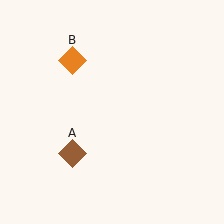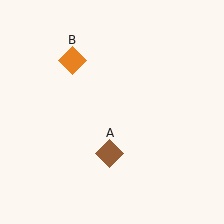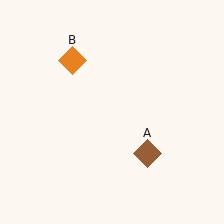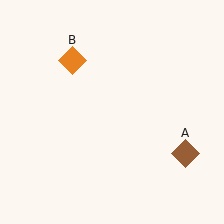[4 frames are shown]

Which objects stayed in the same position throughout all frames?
Orange diamond (object B) remained stationary.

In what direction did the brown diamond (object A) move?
The brown diamond (object A) moved right.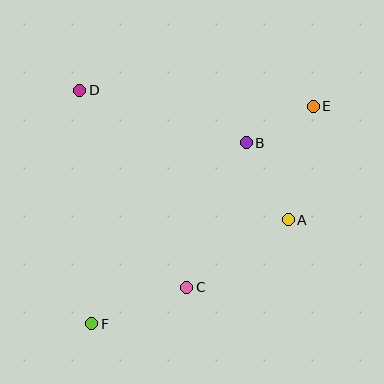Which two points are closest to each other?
Points B and E are closest to each other.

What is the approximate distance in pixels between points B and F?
The distance between B and F is approximately 238 pixels.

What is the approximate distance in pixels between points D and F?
The distance between D and F is approximately 234 pixels.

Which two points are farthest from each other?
Points E and F are farthest from each other.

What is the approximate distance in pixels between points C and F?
The distance between C and F is approximately 102 pixels.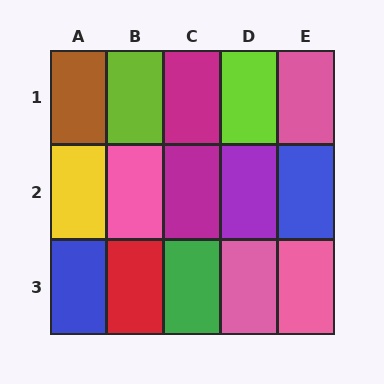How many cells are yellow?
1 cell is yellow.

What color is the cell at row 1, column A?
Brown.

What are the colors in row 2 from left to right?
Yellow, pink, magenta, purple, blue.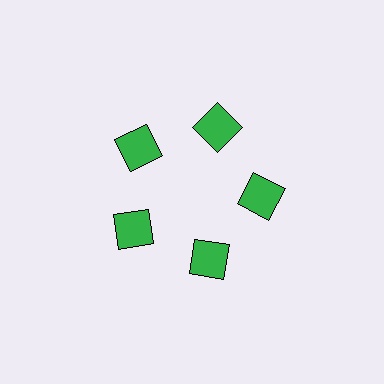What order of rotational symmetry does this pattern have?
This pattern has 5-fold rotational symmetry.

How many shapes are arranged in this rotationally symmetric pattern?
There are 5 shapes, arranged in 5 groups of 1.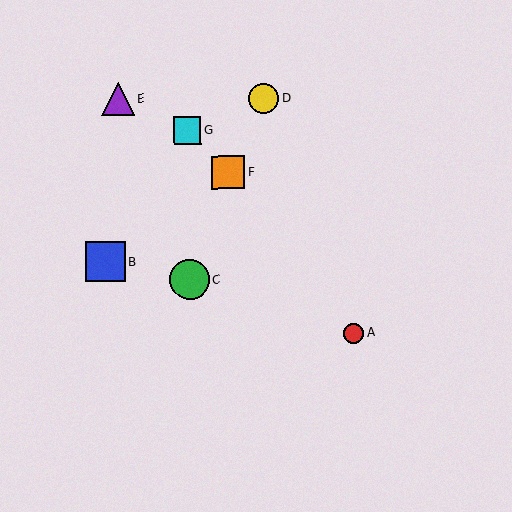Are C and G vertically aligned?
Yes, both are at x≈189.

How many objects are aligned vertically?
2 objects (C, G) are aligned vertically.